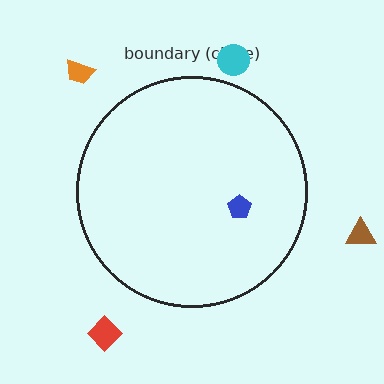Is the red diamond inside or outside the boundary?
Outside.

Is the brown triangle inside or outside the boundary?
Outside.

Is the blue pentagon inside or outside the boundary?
Inside.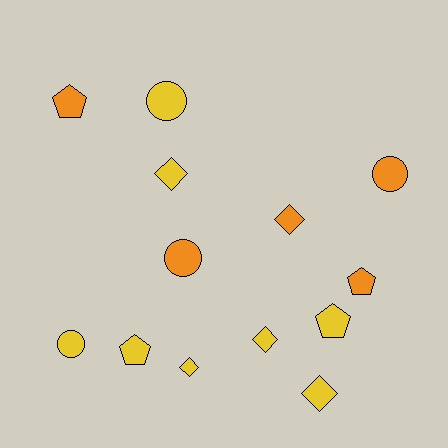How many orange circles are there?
There are 2 orange circles.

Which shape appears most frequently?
Diamond, with 5 objects.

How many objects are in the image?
There are 13 objects.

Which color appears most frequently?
Yellow, with 8 objects.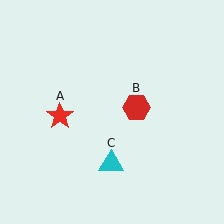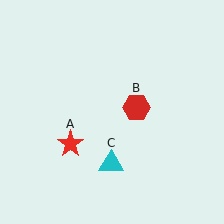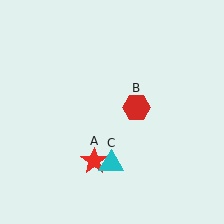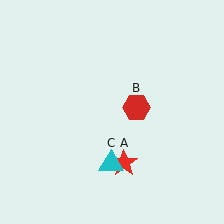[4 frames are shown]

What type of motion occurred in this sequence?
The red star (object A) rotated counterclockwise around the center of the scene.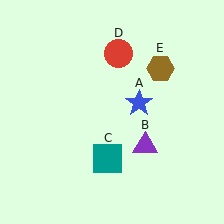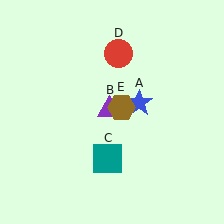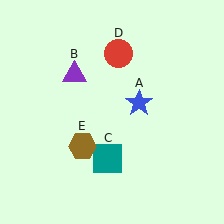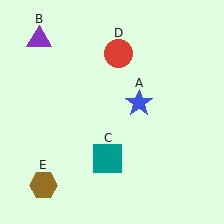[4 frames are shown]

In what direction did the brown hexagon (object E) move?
The brown hexagon (object E) moved down and to the left.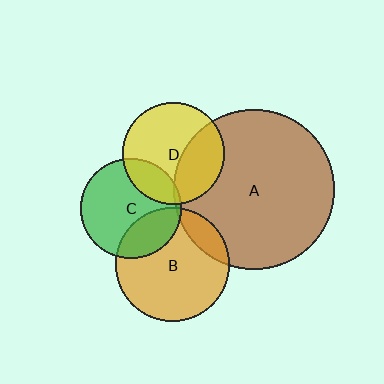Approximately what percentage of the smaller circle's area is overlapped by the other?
Approximately 5%.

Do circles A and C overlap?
Yes.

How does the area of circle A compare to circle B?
Approximately 2.0 times.